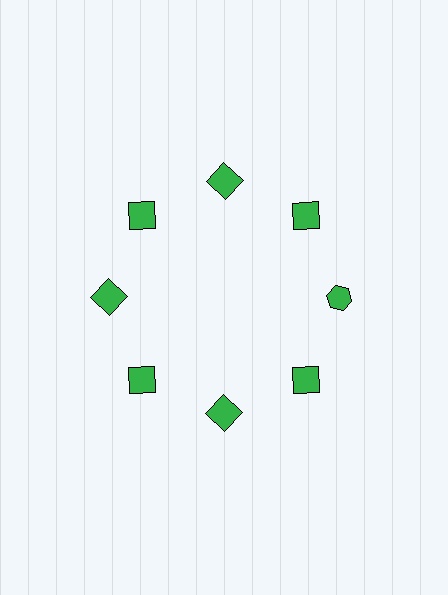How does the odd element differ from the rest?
It has a different shape: hexagon instead of square.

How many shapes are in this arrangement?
There are 8 shapes arranged in a ring pattern.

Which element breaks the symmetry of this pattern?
The green hexagon at roughly the 3 o'clock position breaks the symmetry. All other shapes are green squares.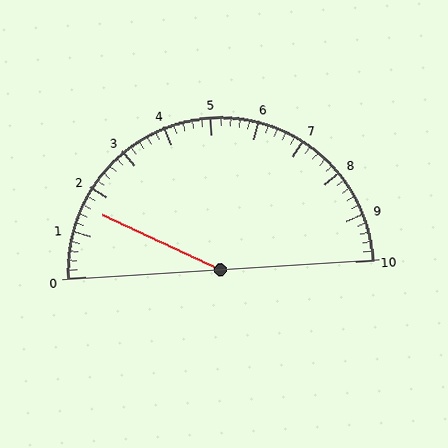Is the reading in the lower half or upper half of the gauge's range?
The reading is in the lower half of the range (0 to 10).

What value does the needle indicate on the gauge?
The needle indicates approximately 1.6.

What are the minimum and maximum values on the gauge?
The gauge ranges from 0 to 10.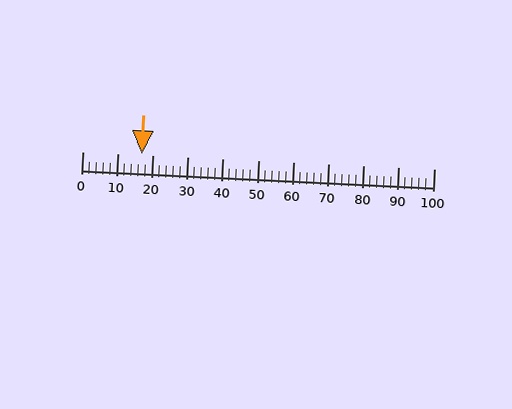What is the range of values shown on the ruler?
The ruler shows values from 0 to 100.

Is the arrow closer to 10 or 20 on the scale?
The arrow is closer to 20.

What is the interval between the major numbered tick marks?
The major tick marks are spaced 10 units apart.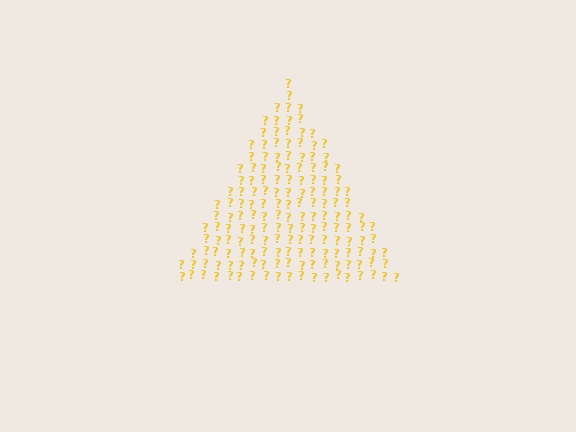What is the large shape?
The large shape is a triangle.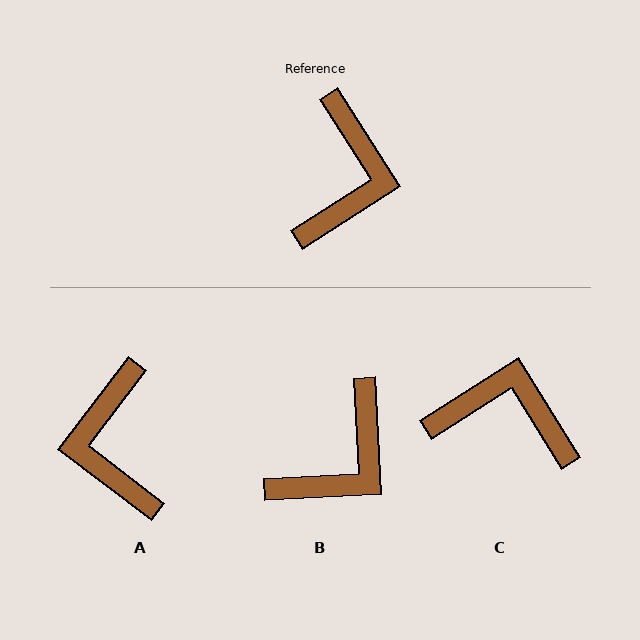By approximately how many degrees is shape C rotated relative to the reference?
Approximately 89 degrees counter-clockwise.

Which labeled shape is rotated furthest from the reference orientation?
A, about 160 degrees away.